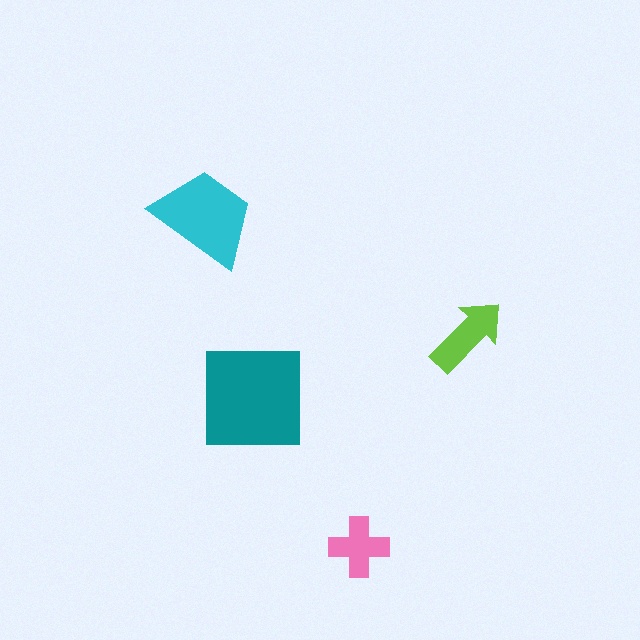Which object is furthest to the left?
The cyan trapezoid is leftmost.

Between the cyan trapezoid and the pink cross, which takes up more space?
The cyan trapezoid.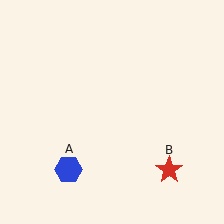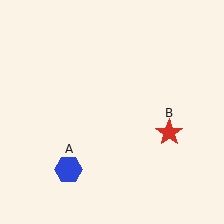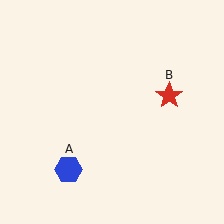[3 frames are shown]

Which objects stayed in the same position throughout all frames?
Blue hexagon (object A) remained stationary.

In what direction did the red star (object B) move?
The red star (object B) moved up.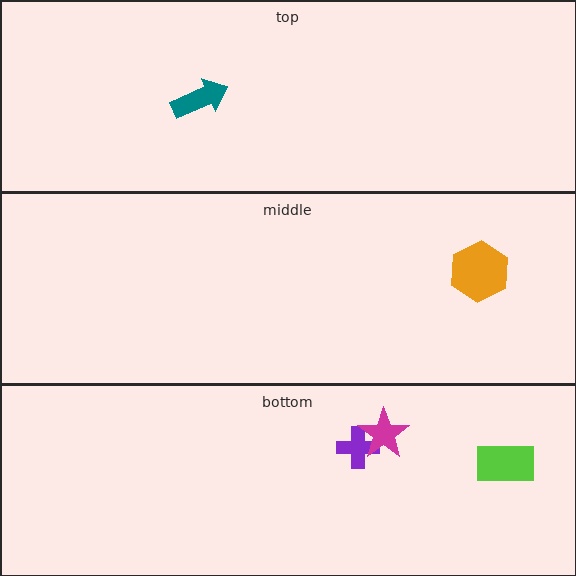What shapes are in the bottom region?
The purple cross, the magenta star, the lime rectangle.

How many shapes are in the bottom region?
3.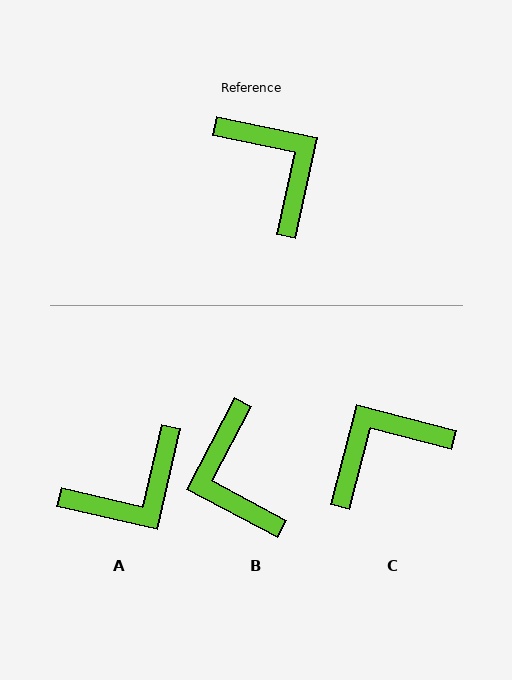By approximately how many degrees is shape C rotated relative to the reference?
Approximately 87 degrees counter-clockwise.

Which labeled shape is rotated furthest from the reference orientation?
B, about 164 degrees away.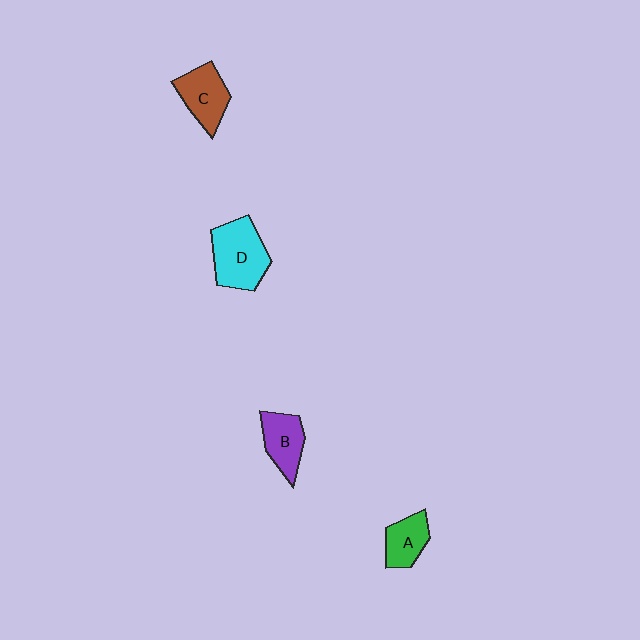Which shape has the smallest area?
Shape A (green).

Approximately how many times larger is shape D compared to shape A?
Approximately 1.7 times.